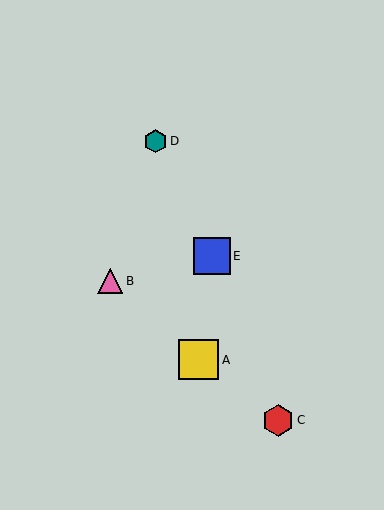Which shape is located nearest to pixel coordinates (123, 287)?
The pink triangle (labeled B) at (110, 281) is nearest to that location.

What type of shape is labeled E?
Shape E is a blue square.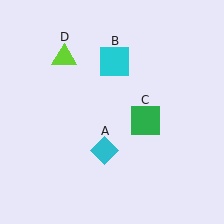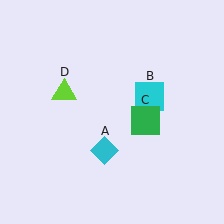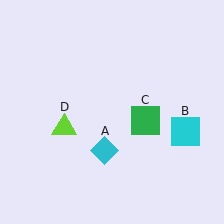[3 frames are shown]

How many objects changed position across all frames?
2 objects changed position: cyan square (object B), lime triangle (object D).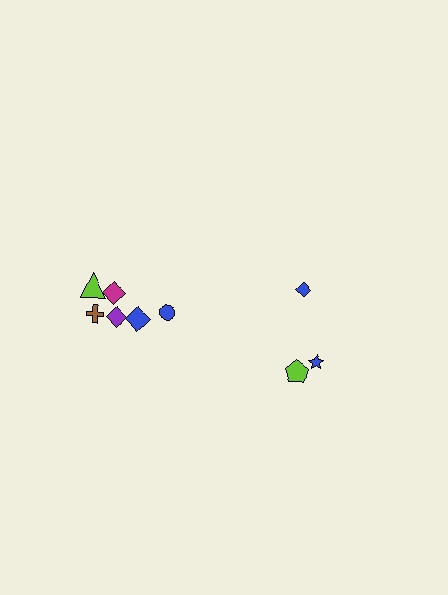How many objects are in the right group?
There are 3 objects.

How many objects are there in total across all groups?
There are 9 objects.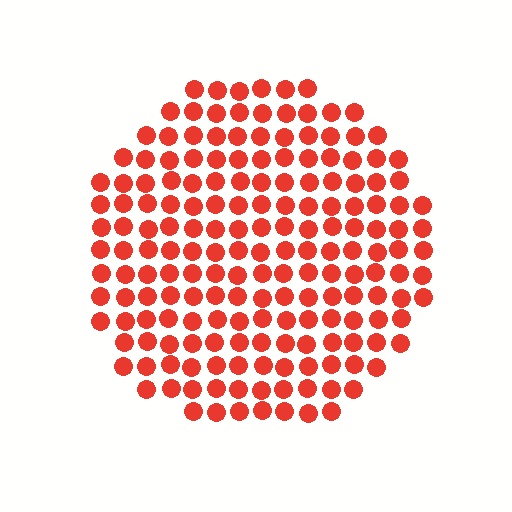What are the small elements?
The small elements are circles.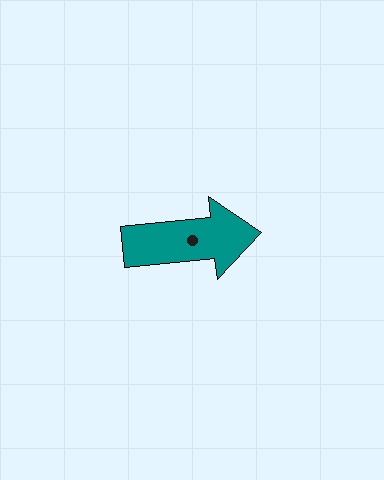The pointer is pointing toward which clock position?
Roughly 3 o'clock.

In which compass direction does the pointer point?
East.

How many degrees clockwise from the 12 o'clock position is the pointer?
Approximately 84 degrees.